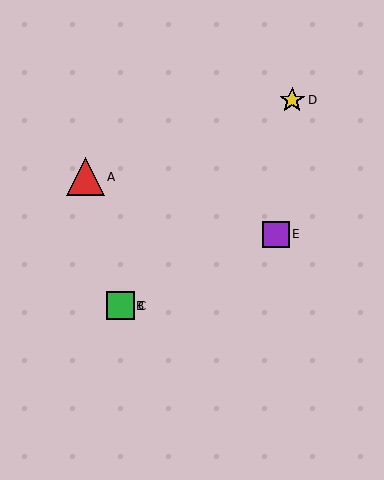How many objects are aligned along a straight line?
3 objects (B, C, E) are aligned along a straight line.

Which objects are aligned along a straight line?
Objects B, C, E are aligned along a straight line.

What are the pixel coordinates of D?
Object D is at (292, 100).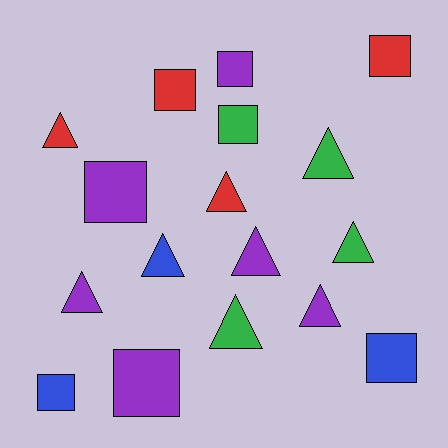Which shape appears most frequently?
Triangle, with 9 objects.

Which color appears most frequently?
Purple, with 6 objects.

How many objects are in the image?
There are 17 objects.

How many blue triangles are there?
There is 1 blue triangle.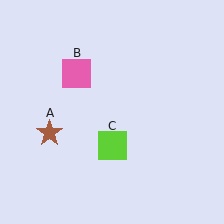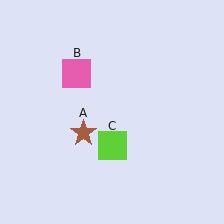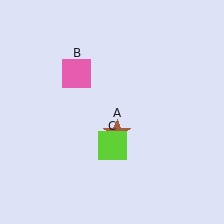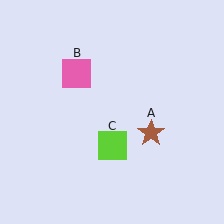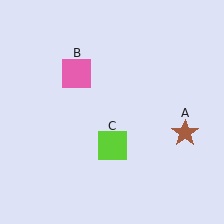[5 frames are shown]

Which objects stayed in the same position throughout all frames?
Pink square (object B) and lime square (object C) remained stationary.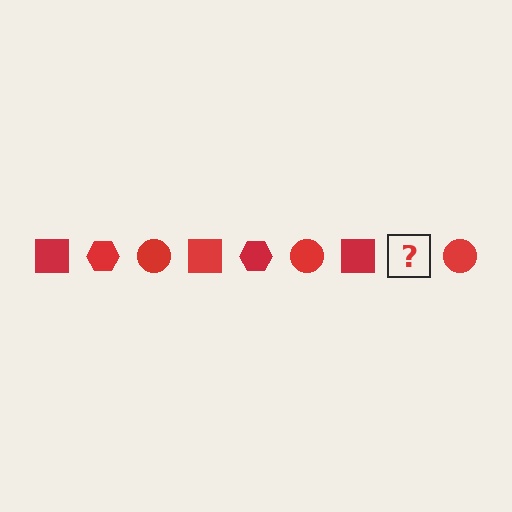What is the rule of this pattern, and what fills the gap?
The rule is that the pattern cycles through square, hexagon, circle shapes in red. The gap should be filled with a red hexagon.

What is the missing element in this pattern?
The missing element is a red hexagon.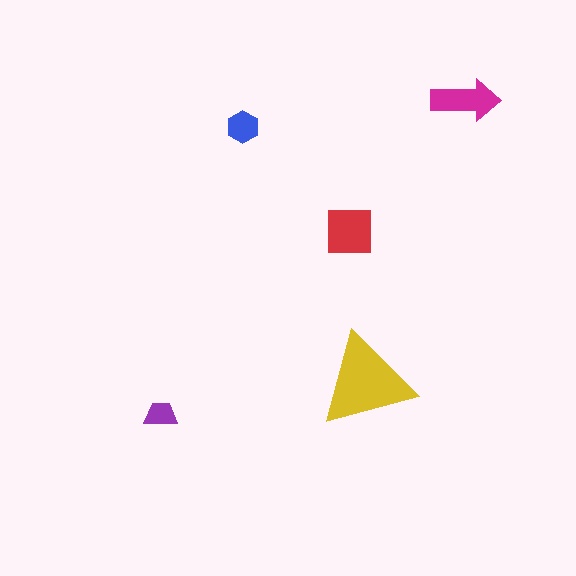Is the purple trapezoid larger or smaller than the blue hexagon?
Smaller.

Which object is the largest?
The yellow triangle.